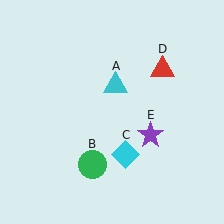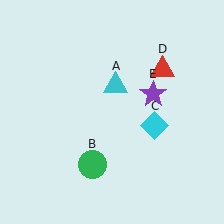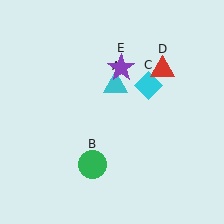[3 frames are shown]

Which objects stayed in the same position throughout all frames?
Cyan triangle (object A) and green circle (object B) and red triangle (object D) remained stationary.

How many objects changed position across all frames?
2 objects changed position: cyan diamond (object C), purple star (object E).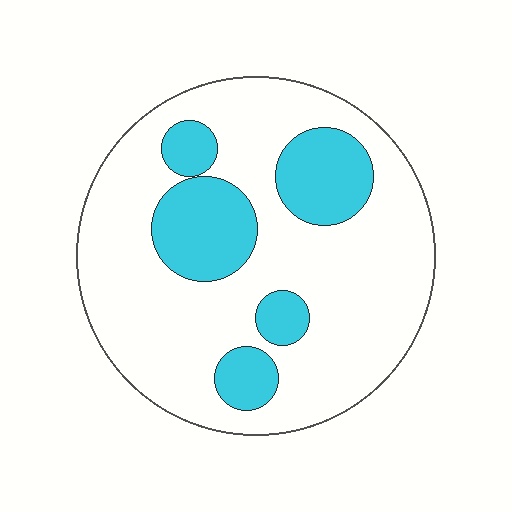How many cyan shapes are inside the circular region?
5.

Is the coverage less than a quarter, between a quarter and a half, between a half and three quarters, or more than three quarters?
Less than a quarter.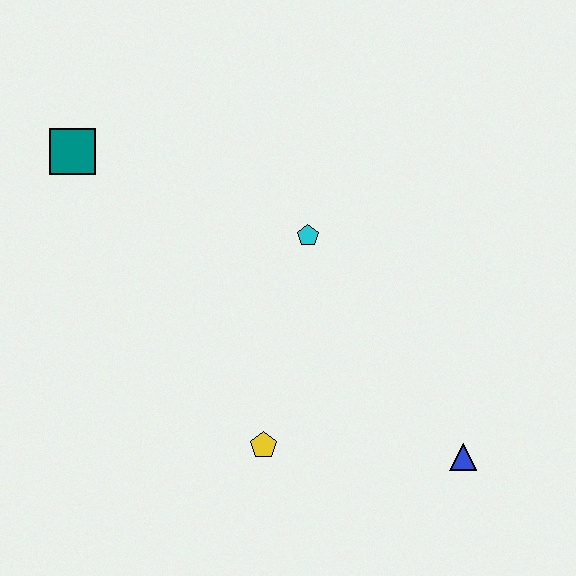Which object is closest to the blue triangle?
The yellow pentagon is closest to the blue triangle.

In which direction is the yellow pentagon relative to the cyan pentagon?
The yellow pentagon is below the cyan pentagon.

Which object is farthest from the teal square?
The blue triangle is farthest from the teal square.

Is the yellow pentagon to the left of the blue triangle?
Yes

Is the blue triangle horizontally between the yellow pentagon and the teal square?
No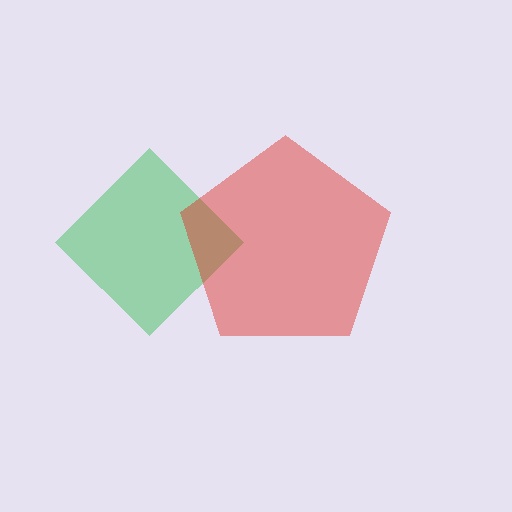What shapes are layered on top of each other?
The layered shapes are: a green diamond, a red pentagon.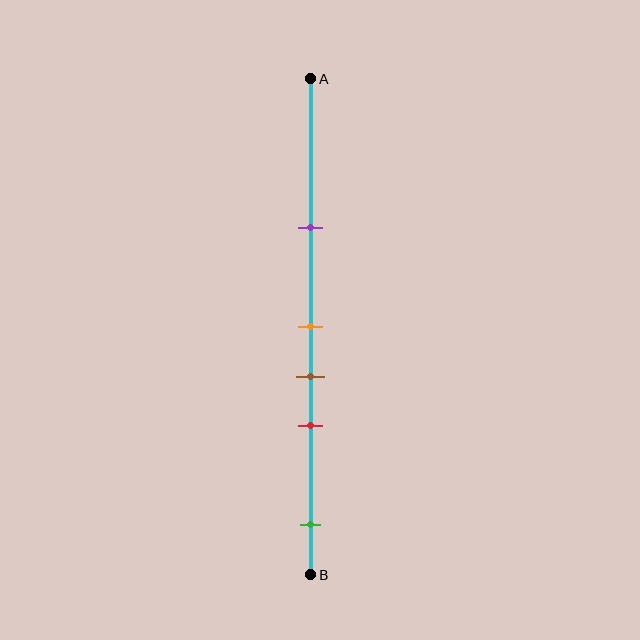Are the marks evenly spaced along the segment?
No, the marks are not evenly spaced.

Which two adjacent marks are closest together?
The orange and brown marks are the closest adjacent pair.